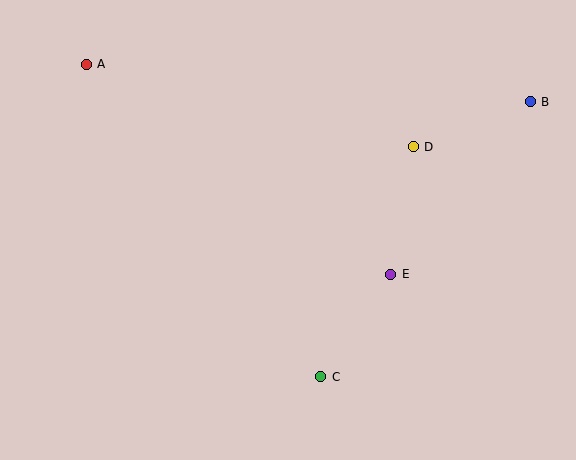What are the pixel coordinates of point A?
Point A is at (86, 64).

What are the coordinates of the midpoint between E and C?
The midpoint between E and C is at (356, 326).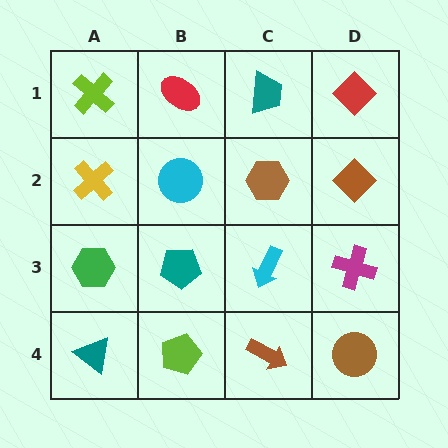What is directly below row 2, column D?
A magenta cross.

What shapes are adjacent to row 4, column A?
A green hexagon (row 3, column A), a lime pentagon (row 4, column B).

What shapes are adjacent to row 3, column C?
A brown hexagon (row 2, column C), a brown arrow (row 4, column C), a teal pentagon (row 3, column B), a magenta cross (row 3, column D).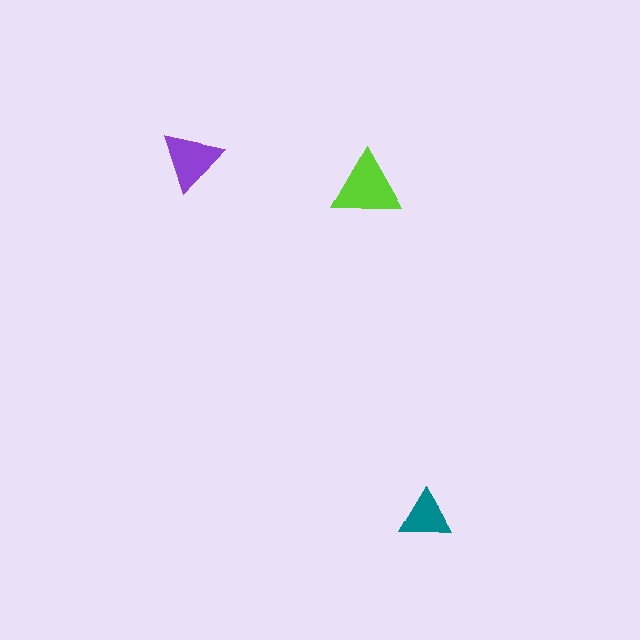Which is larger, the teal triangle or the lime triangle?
The lime one.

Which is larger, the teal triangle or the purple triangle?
The purple one.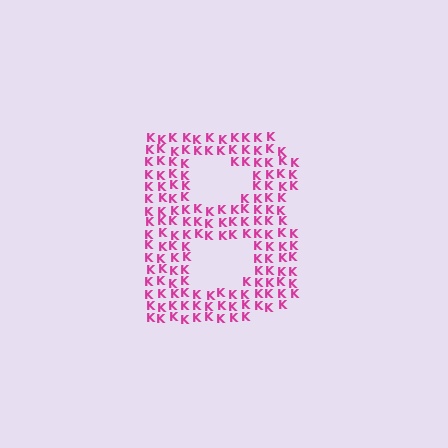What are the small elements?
The small elements are letter K's.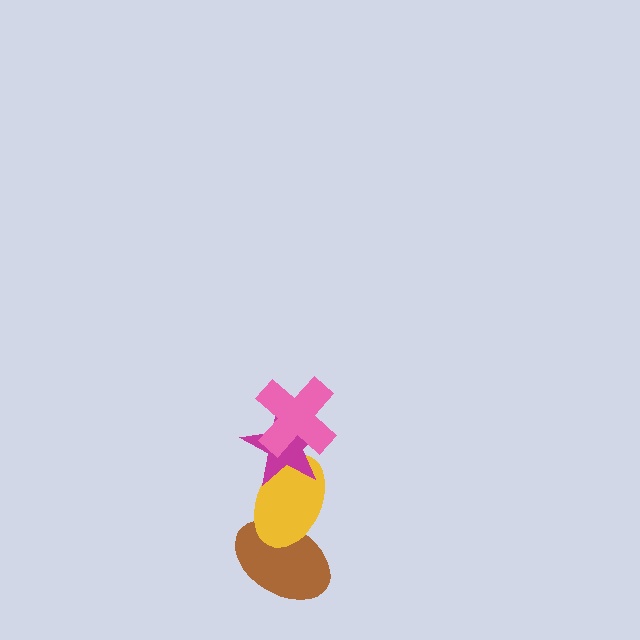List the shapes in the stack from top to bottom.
From top to bottom: the pink cross, the magenta star, the yellow ellipse, the brown ellipse.